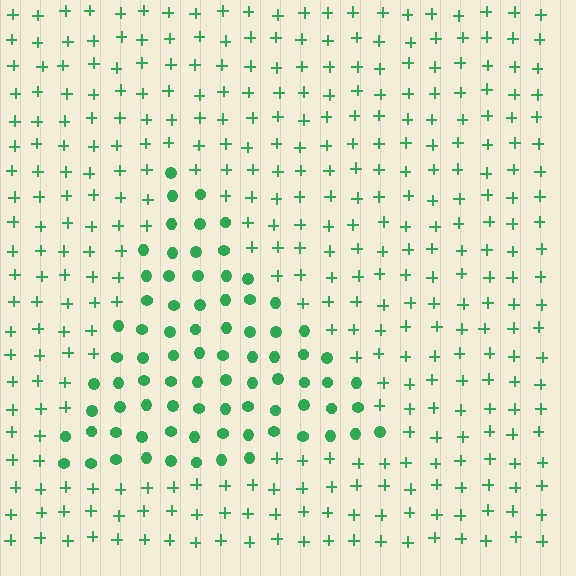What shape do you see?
I see a triangle.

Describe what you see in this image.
The image is filled with small green elements arranged in a uniform grid. A triangle-shaped region contains circles, while the surrounding area contains plus signs. The boundary is defined purely by the change in element shape.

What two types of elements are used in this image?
The image uses circles inside the triangle region and plus signs outside it.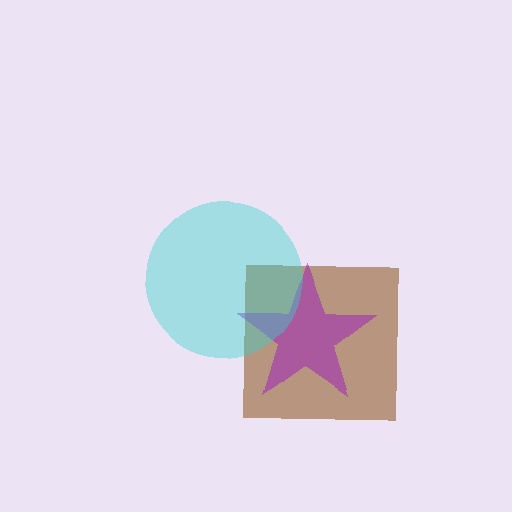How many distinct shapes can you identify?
There are 3 distinct shapes: a brown square, a purple star, a cyan circle.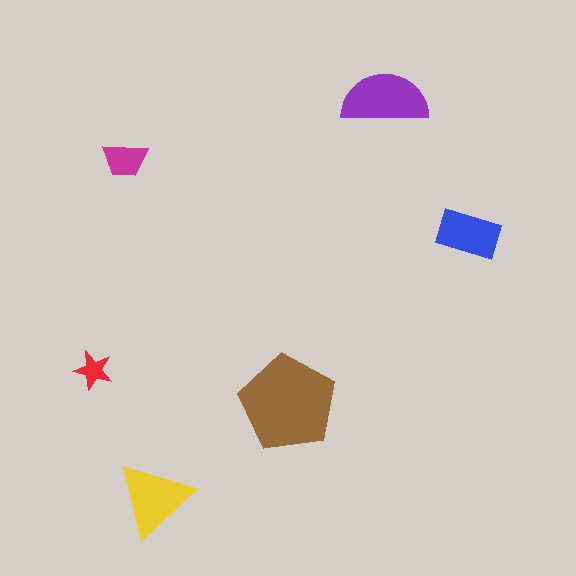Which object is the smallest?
The red star.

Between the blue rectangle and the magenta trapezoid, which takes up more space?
The blue rectangle.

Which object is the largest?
The brown pentagon.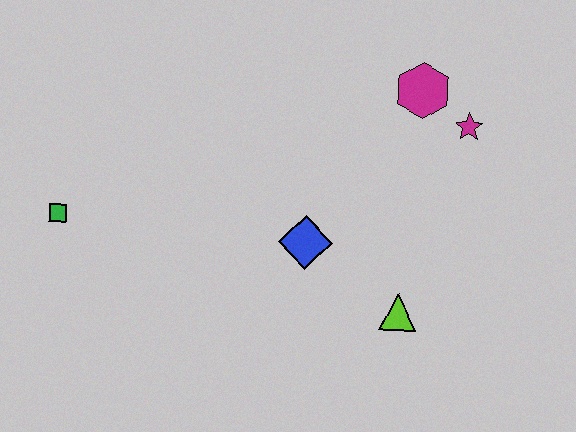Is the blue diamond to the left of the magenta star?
Yes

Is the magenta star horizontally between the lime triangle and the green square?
No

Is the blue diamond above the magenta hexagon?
No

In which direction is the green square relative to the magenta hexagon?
The green square is to the left of the magenta hexagon.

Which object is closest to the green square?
The blue diamond is closest to the green square.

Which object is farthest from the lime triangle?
The green square is farthest from the lime triangle.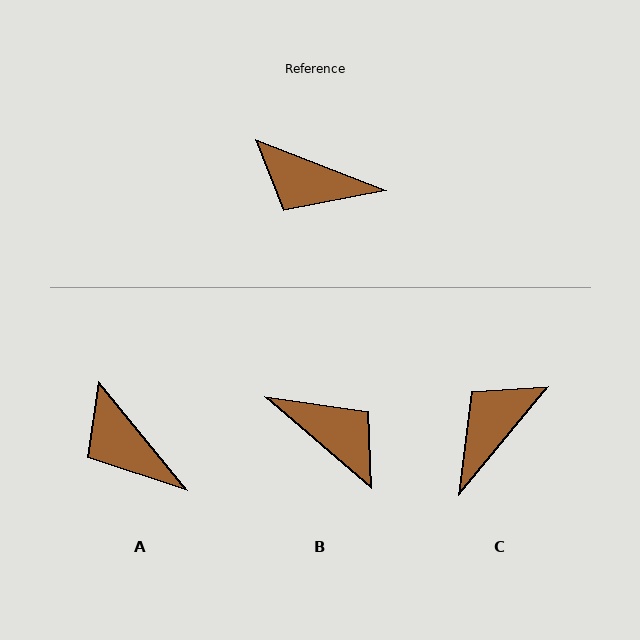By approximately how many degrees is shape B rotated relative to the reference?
Approximately 160 degrees counter-clockwise.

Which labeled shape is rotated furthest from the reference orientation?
B, about 160 degrees away.